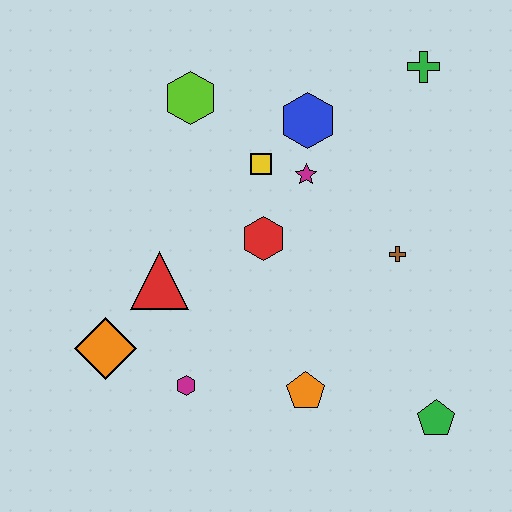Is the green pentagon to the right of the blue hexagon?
Yes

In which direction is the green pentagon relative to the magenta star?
The green pentagon is below the magenta star.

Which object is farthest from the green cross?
The orange diamond is farthest from the green cross.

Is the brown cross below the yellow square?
Yes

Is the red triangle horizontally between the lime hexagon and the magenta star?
No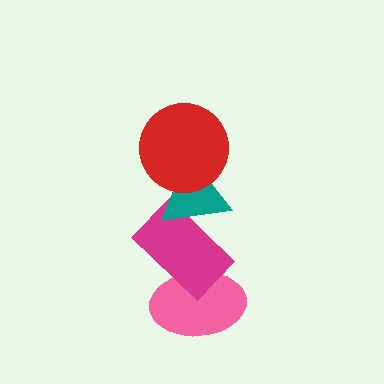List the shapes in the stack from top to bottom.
From top to bottom: the red circle, the teal triangle, the magenta rectangle, the pink ellipse.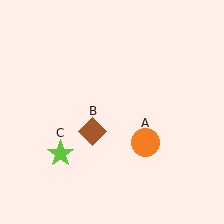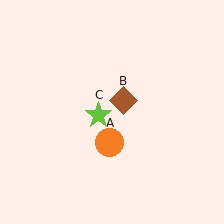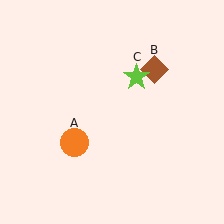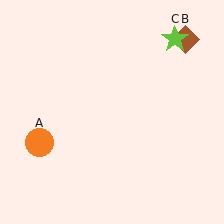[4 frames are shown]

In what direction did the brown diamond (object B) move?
The brown diamond (object B) moved up and to the right.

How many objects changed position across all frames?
3 objects changed position: orange circle (object A), brown diamond (object B), lime star (object C).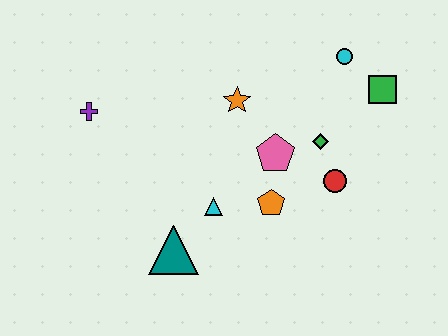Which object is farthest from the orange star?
The teal triangle is farthest from the orange star.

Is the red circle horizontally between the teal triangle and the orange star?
No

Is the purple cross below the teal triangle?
No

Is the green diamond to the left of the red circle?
Yes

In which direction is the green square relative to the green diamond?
The green square is to the right of the green diamond.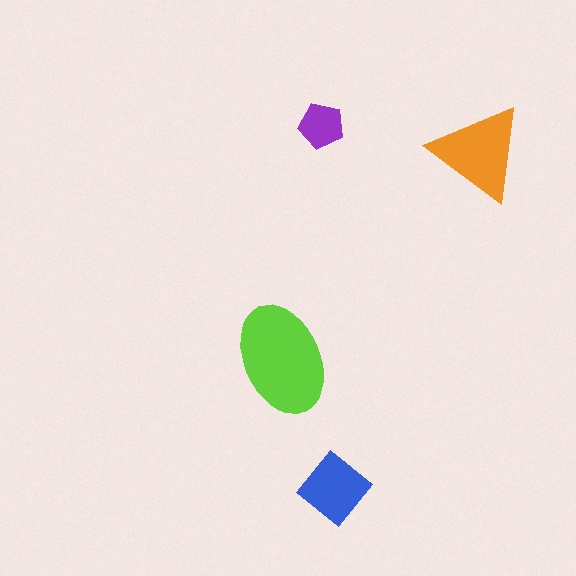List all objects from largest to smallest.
The lime ellipse, the orange triangle, the blue diamond, the purple pentagon.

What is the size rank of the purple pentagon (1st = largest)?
4th.